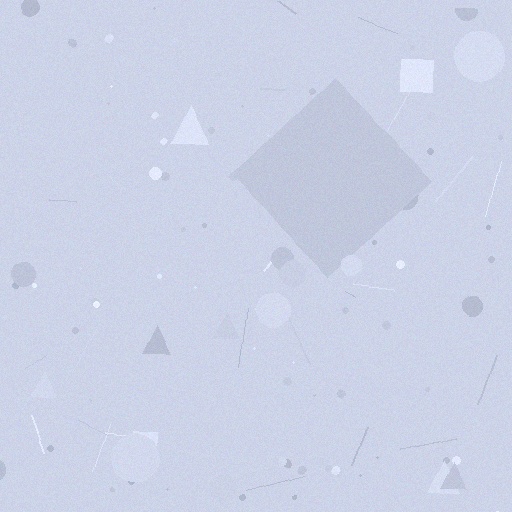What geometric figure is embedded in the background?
A diamond is embedded in the background.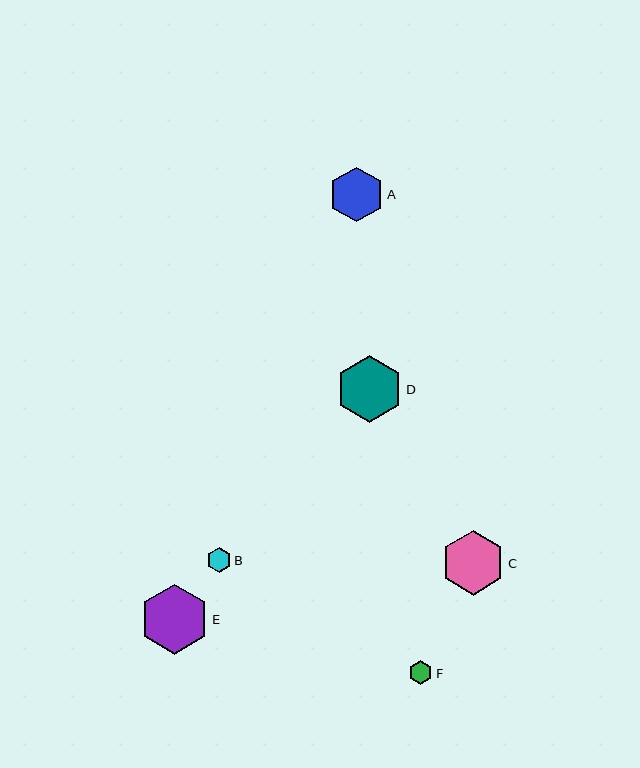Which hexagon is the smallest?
Hexagon F is the smallest with a size of approximately 24 pixels.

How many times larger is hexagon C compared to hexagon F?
Hexagon C is approximately 2.7 times the size of hexagon F.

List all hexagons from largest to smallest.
From largest to smallest: E, D, C, A, B, F.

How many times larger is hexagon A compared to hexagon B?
Hexagon A is approximately 2.2 times the size of hexagon B.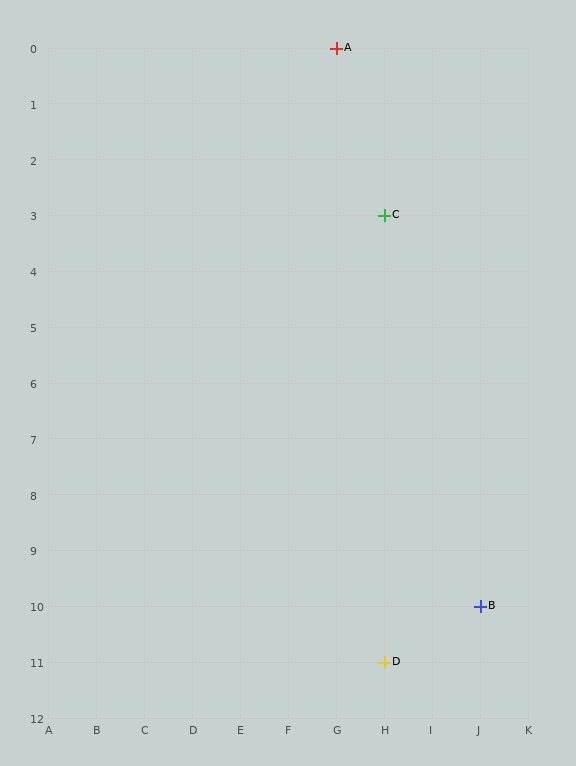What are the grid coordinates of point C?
Point C is at grid coordinates (H, 3).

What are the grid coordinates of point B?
Point B is at grid coordinates (J, 10).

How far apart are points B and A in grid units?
Points B and A are 3 columns and 10 rows apart (about 10.4 grid units diagonally).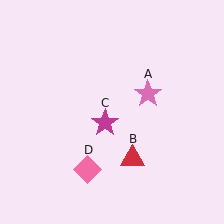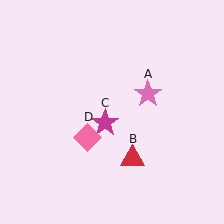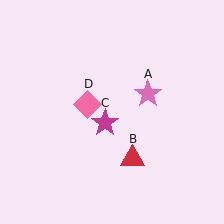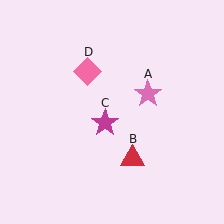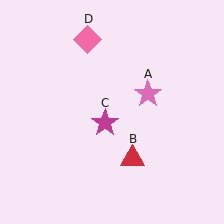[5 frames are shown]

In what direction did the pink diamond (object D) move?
The pink diamond (object D) moved up.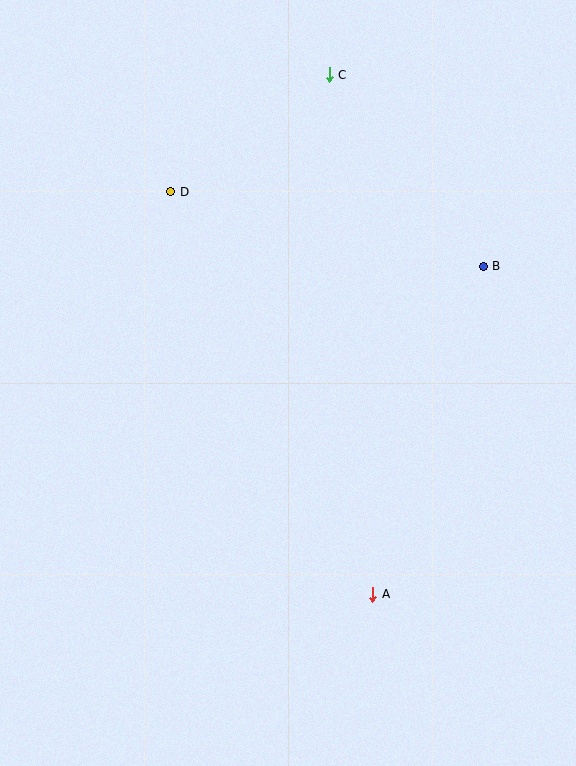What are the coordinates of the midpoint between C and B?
The midpoint between C and B is at (406, 171).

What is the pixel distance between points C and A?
The distance between C and A is 521 pixels.